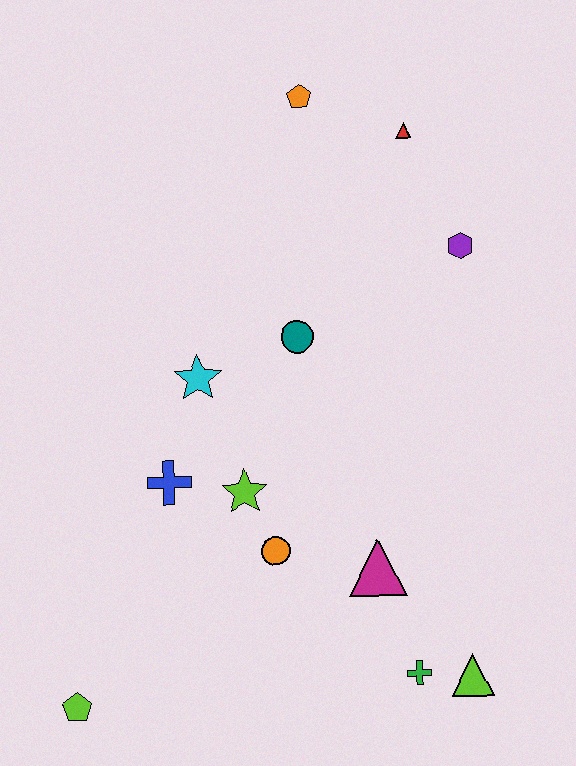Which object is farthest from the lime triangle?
The orange pentagon is farthest from the lime triangle.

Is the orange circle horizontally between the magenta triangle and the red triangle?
No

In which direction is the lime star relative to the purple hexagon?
The lime star is below the purple hexagon.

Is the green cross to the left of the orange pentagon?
No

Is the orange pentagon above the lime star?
Yes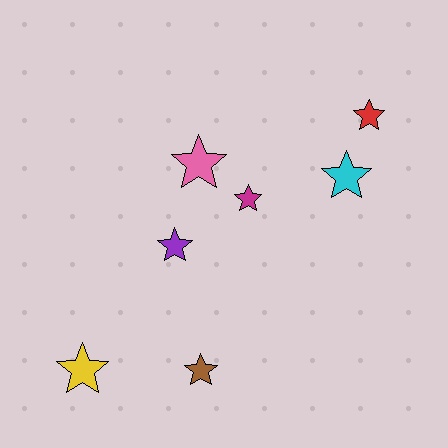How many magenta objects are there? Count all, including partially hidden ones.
There is 1 magenta object.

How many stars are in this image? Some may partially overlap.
There are 7 stars.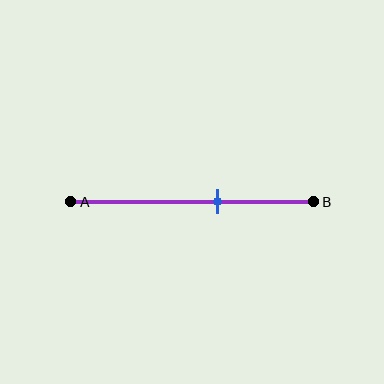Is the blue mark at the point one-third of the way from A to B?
No, the mark is at about 60% from A, not at the 33% one-third point.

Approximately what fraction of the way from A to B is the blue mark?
The blue mark is approximately 60% of the way from A to B.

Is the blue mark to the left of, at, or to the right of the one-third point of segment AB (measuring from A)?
The blue mark is to the right of the one-third point of segment AB.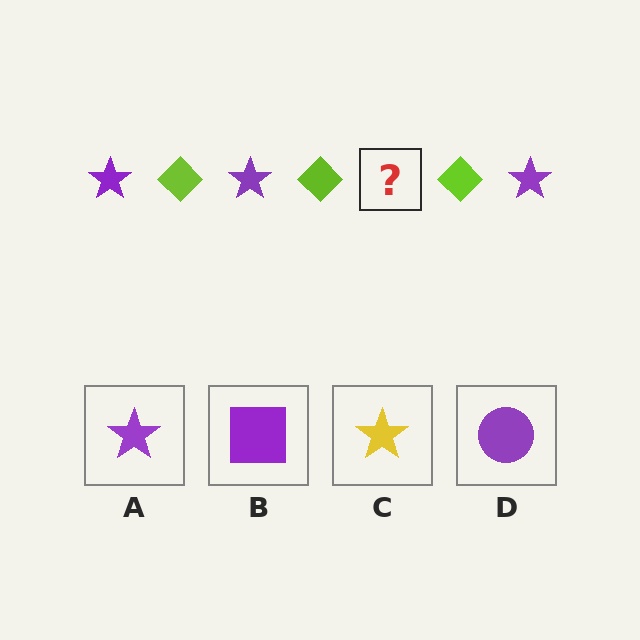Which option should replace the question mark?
Option A.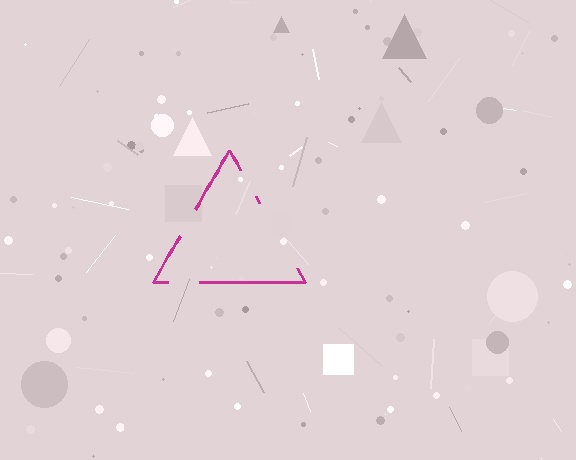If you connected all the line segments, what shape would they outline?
They would outline a triangle.